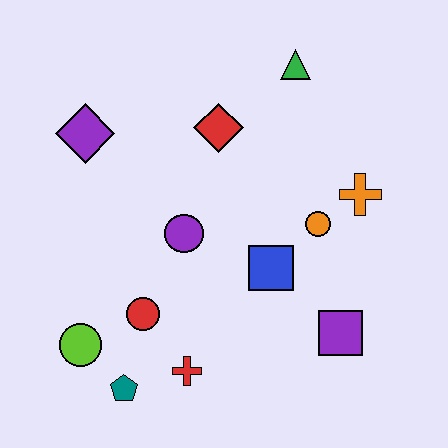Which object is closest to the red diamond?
The green triangle is closest to the red diamond.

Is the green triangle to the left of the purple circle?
No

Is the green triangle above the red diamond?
Yes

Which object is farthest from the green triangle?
The teal pentagon is farthest from the green triangle.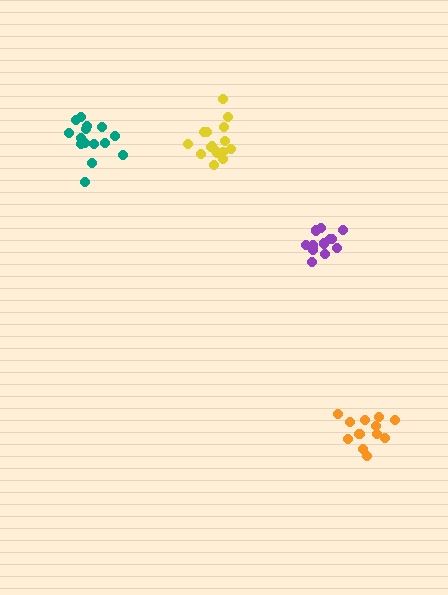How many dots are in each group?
Group 1: 13 dots, Group 2: 14 dots, Group 3: 16 dots, Group 4: 15 dots (58 total).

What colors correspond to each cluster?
The clusters are colored: purple, orange, yellow, teal.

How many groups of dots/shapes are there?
There are 4 groups.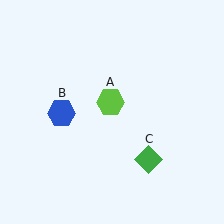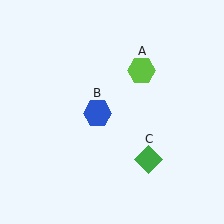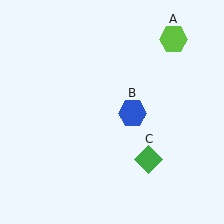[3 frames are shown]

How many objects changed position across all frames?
2 objects changed position: lime hexagon (object A), blue hexagon (object B).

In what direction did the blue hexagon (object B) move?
The blue hexagon (object B) moved right.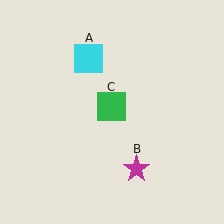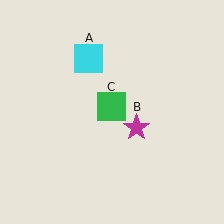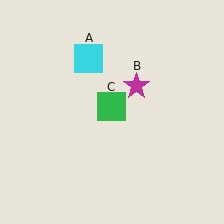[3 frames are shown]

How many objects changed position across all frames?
1 object changed position: magenta star (object B).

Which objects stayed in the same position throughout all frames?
Cyan square (object A) and green square (object C) remained stationary.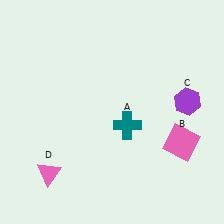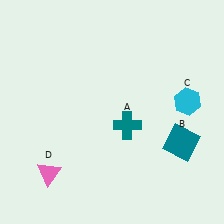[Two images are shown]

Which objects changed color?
B changed from pink to teal. C changed from purple to cyan.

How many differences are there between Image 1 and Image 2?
There are 2 differences between the two images.